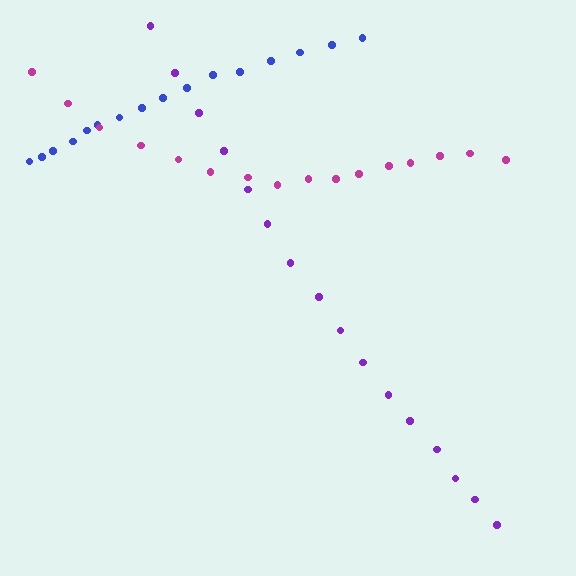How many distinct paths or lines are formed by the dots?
There are 3 distinct paths.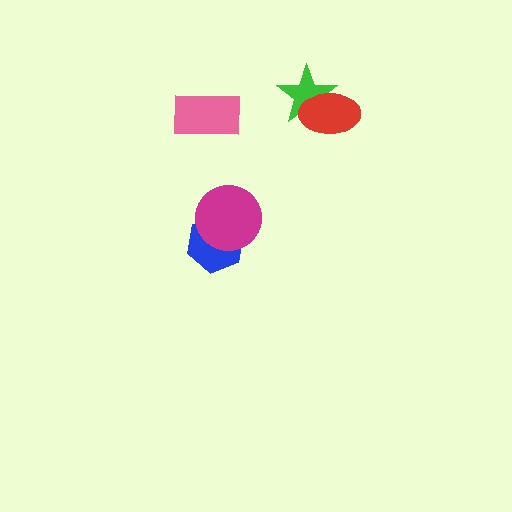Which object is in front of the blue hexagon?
The magenta circle is in front of the blue hexagon.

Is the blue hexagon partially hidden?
Yes, it is partially covered by another shape.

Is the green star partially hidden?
Yes, it is partially covered by another shape.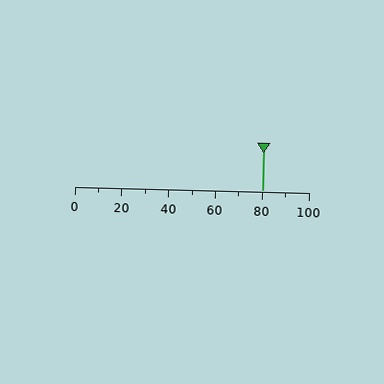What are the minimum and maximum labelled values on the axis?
The axis runs from 0 to 100.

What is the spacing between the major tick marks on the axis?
The major ticks are spaced 20 apart.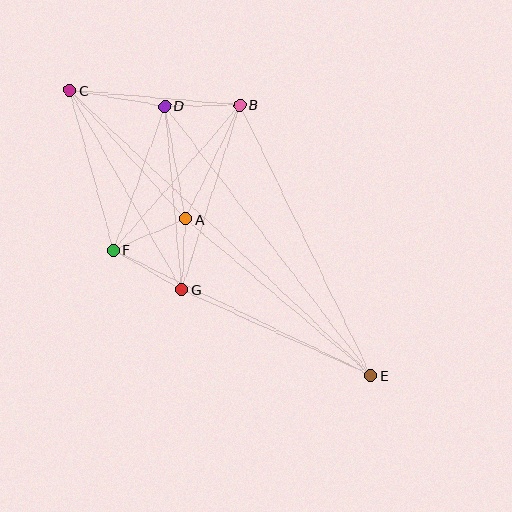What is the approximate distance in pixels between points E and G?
The distance between E and G is approximately 208 pixels.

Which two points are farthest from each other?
Points C and E are farthest from each other.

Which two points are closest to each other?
Points A and G are closest to each other.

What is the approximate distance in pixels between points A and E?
The distance between A and E is approximately 243 pixels.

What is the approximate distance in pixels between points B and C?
The distance between B and C is approximately 171 pixels.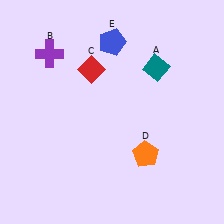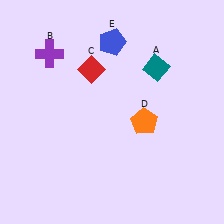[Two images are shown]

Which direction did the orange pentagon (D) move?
The orange pentagon (D) moved up.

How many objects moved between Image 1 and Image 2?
1 object moved between the two images.